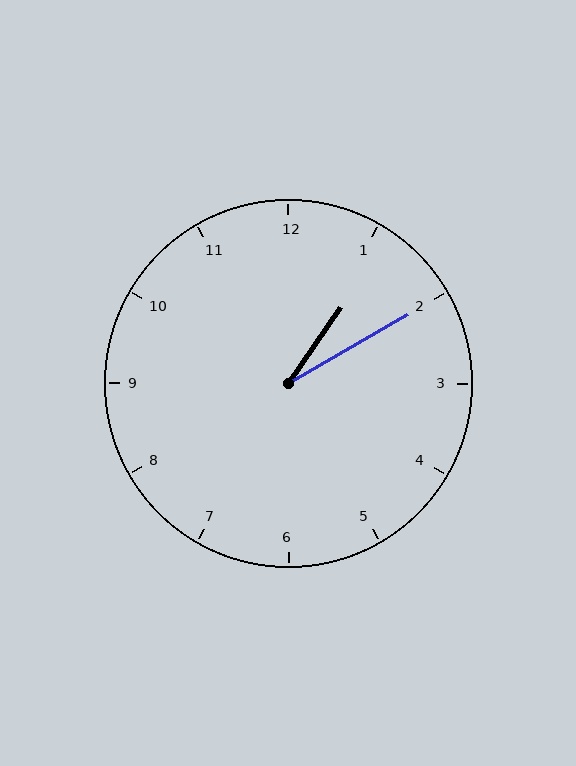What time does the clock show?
1:10.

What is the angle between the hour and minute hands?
Approximately 25 degrees.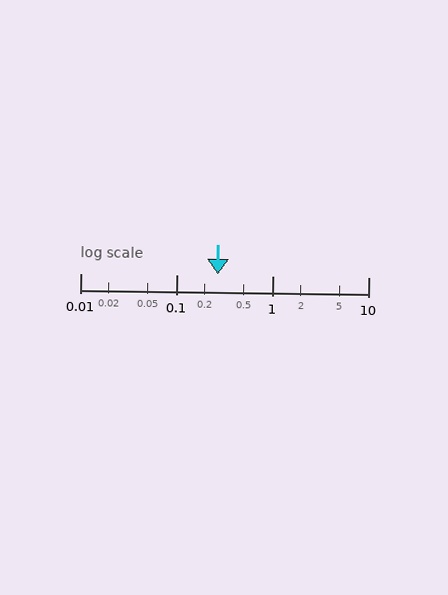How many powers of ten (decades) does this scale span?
The scale spans 3 decades, from 0.01 to 10.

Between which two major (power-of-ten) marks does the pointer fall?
The pointer is between 0.1 and 1.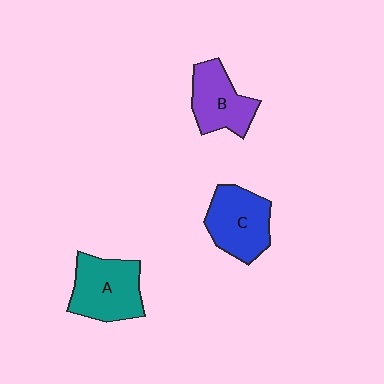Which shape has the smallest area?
Shape B (purple).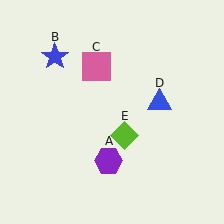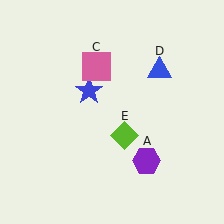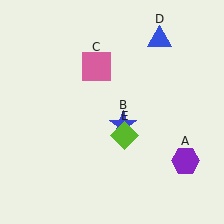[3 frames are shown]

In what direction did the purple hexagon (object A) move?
The purple hexagon (object A) moved right.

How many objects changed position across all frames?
3 objects changed position: purple hexagon (object A), blue star (object B), blue triangle (object D).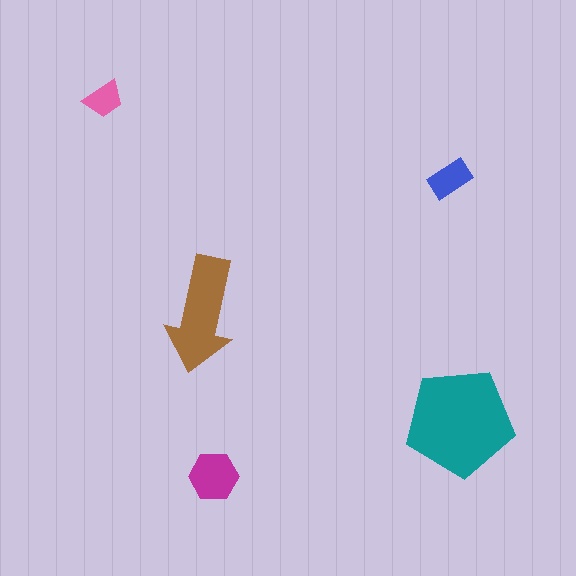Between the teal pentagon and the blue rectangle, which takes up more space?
The teal pentagon.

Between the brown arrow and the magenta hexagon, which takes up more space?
The brown arrow.